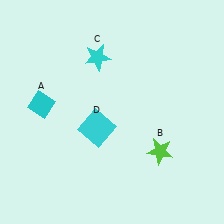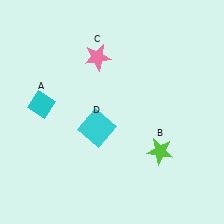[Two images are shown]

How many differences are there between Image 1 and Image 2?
There is 1 difference between the two images.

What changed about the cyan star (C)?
In Image 1, C is cyan. In Image 2, it changed to pink.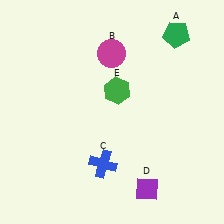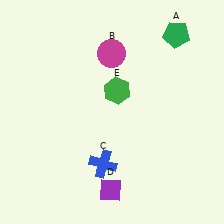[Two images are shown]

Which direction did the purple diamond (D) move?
The purple diamond (D) moved left.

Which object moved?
The purple diamond (D) moved left.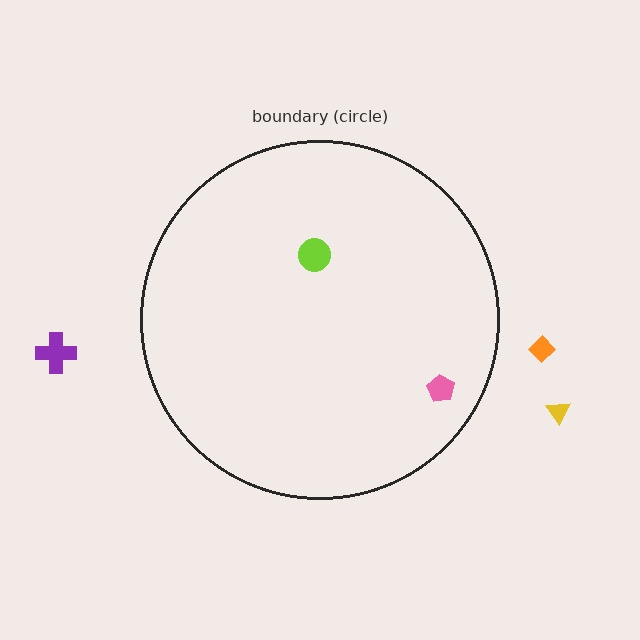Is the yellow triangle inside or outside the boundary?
Outside.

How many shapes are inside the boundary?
2 inside, 3 outside.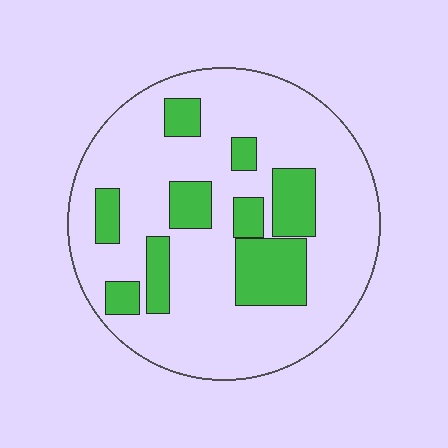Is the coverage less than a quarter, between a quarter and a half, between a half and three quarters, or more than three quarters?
Less than a quarter.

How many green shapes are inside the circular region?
9.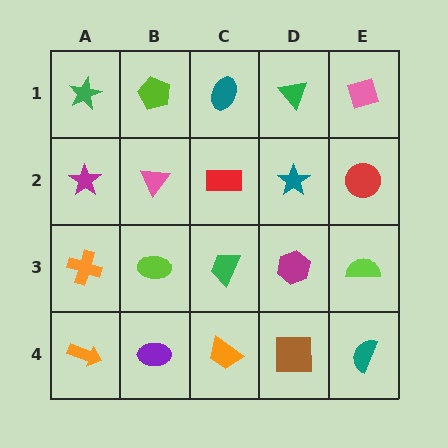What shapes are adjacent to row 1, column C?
A red rectangle (row 2, column C), a lime pentagon (row 1, column B), a green triangle (row 1, column D).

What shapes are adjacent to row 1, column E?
A red circle (row 2, column E), a green triangle (row 1, column D).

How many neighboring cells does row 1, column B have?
3.